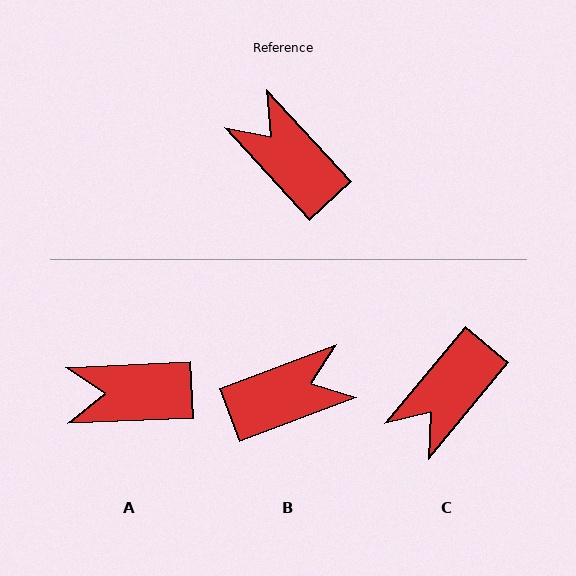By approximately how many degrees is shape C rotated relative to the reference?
Approximately 97 degrees counter-clockwise.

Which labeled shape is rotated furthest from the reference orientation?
B, about 112 degrees away.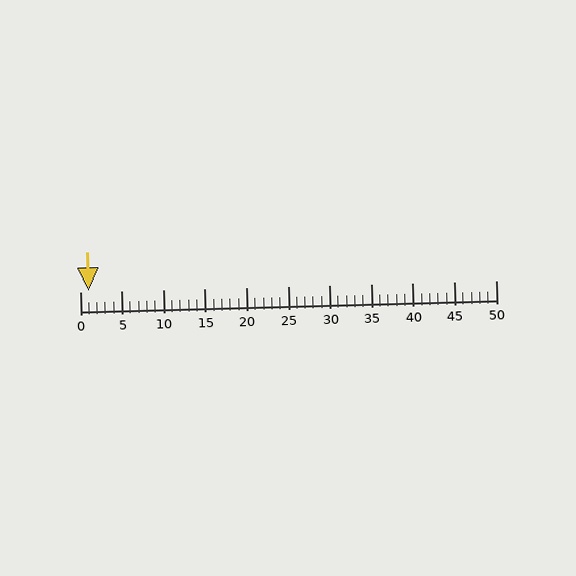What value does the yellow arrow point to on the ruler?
The yellow arrow points to approximately 1.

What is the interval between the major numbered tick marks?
The major tick marks are spaced 5 units apart.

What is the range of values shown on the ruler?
The ruler shows values from 0 to 50.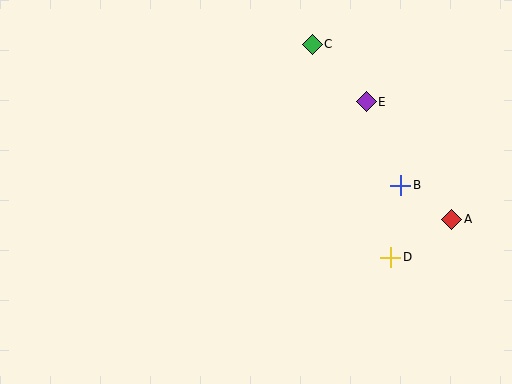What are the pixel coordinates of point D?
Point D is at (391, 257).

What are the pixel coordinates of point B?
Point B is at (401, 185).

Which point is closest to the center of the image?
Point E at (366, 102) is closest to the center.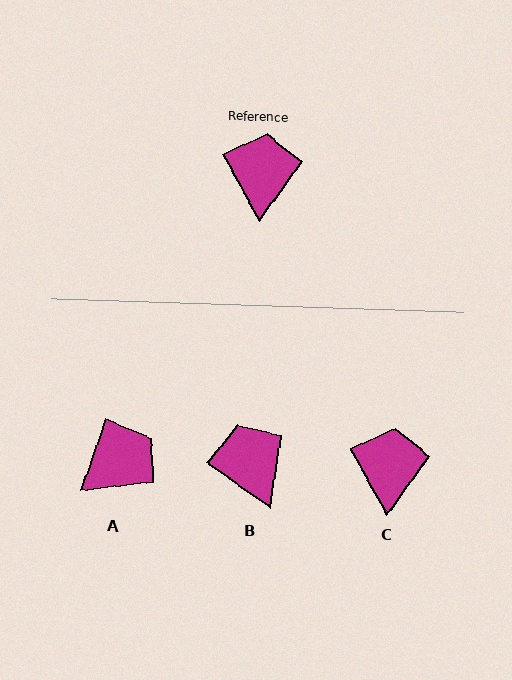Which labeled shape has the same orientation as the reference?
C.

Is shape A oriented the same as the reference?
No, it is off by about 48 degrees.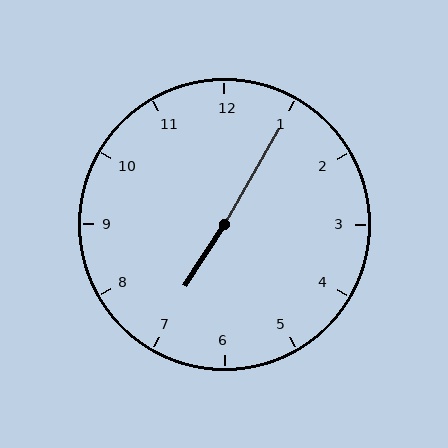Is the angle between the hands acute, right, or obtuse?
It is obtuse.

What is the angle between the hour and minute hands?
Approximately 178 degrees.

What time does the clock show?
7:05.